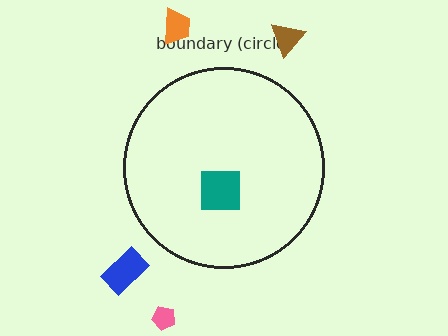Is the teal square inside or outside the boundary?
Inside.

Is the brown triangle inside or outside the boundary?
Outside.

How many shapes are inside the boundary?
1 inside, 4 outside.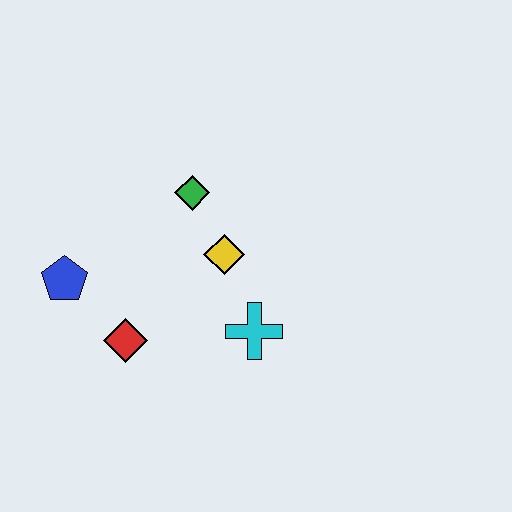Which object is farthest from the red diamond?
The green diamond is farthest from the red diamond.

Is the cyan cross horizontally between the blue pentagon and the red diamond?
No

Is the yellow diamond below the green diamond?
Yes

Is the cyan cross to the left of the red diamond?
No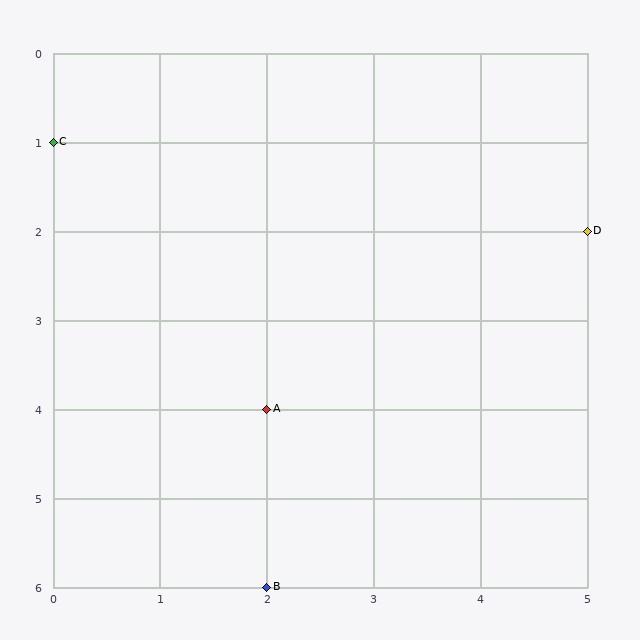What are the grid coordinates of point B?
Point B is at grid coordinates (2, 6).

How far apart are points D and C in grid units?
Points D and C are 5 columns and 1 row apart (about 5.1 grid units diagonally).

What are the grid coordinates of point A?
Point A is at grid coordinates (2, 4).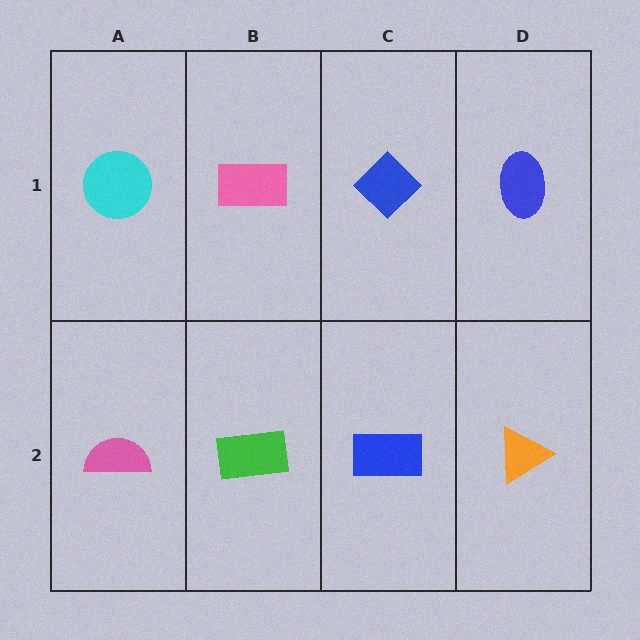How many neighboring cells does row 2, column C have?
3.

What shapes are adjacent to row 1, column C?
A blue rectangle (row 2, column C), a pink rectangle (row 1, column B), a blue ellipse (row 1, column D).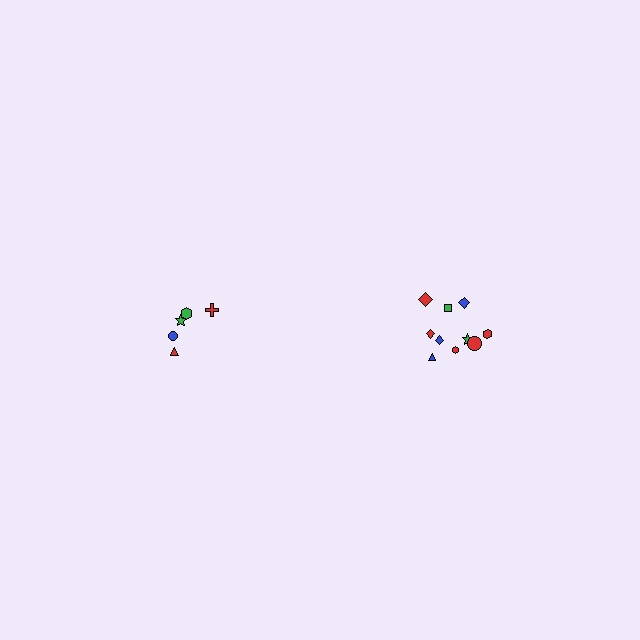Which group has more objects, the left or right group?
The right group.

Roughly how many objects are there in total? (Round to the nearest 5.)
Roughly 15 objects in total.